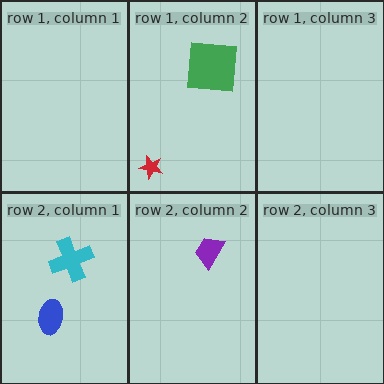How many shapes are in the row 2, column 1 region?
2.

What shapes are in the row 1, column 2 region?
The green square, the red star.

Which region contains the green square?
The row 1, column 2 region.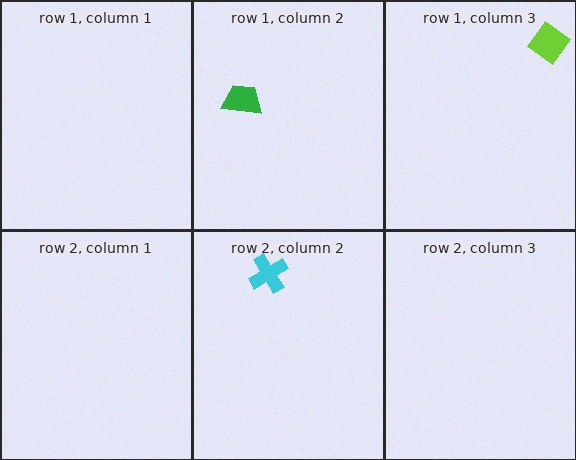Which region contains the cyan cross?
The row 2, column 2 region.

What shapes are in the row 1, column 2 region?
The green trapezoid.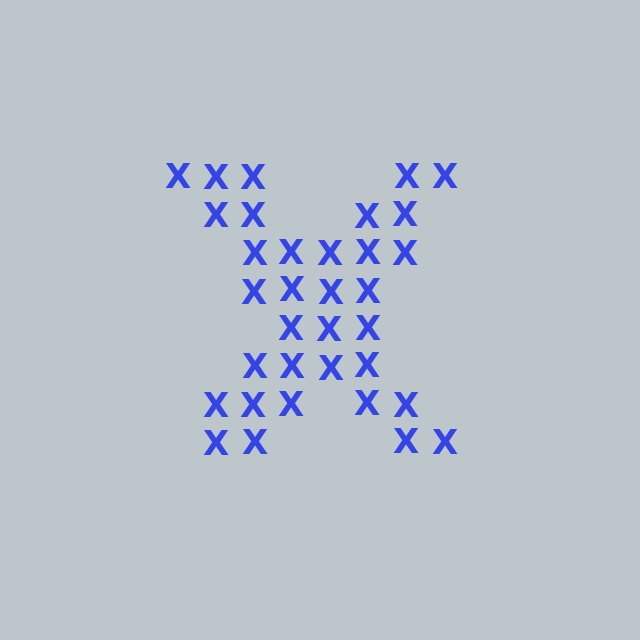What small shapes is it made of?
It is made of small letter X's.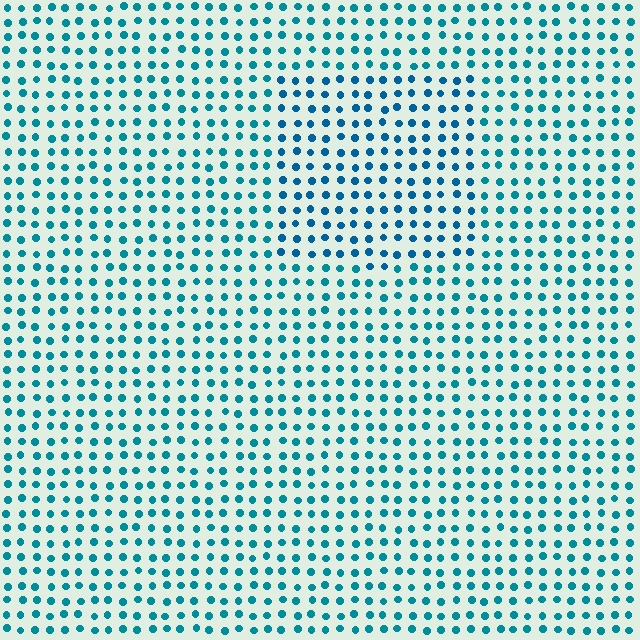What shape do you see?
I see a rectangle.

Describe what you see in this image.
The image is filled with small teal elements in a uniform arrangement. A rectangle-shaped region is visible where the elements are tinted to a slightly different hue, forming a subtle color boundary.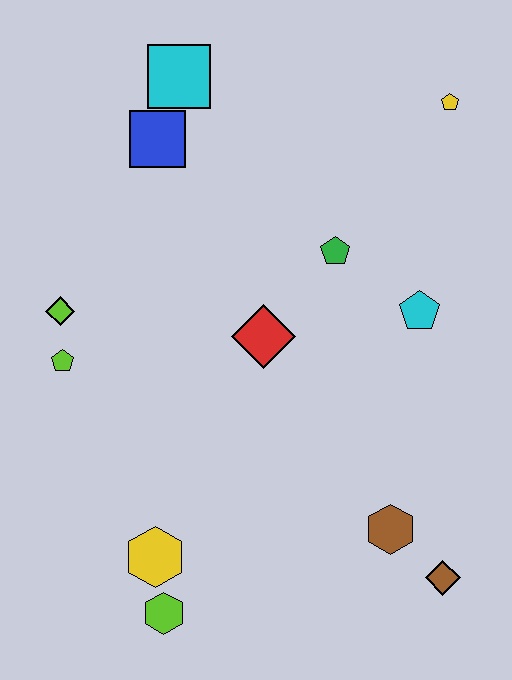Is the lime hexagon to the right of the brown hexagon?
No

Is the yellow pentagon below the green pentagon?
No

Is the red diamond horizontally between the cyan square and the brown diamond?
Yes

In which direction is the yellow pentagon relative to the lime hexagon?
The yellow pentagon is above the lime hexagon.